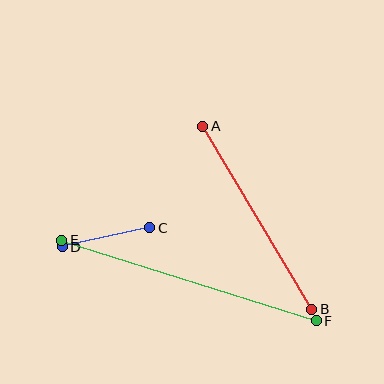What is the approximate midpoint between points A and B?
The midpoint is at approximately (257, 218) pixels.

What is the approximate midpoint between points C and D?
The midpoint is at approximately (106, 237) pixels.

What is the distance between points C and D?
The distance is approximately 90 pixels.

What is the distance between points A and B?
The distance is approximately 213 pixels.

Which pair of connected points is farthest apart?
Points E and F are farthest apart.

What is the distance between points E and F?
The distance is approximately 267 pixels.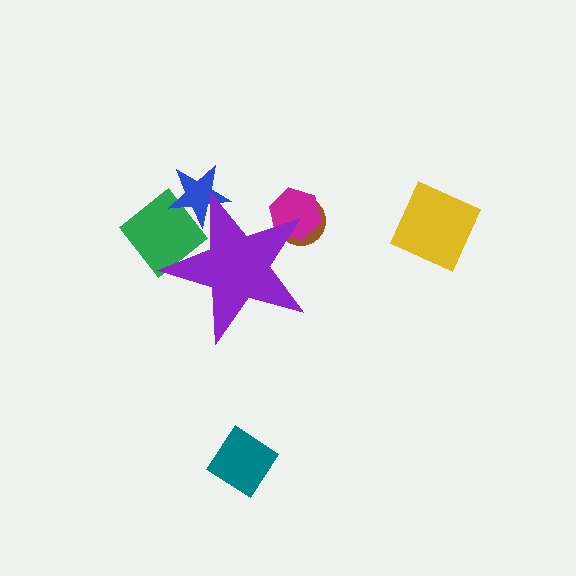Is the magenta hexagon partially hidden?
Yes, the magenta hexagon is partially hidden behind the purple star.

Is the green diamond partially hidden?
Yes, the green diamond is partially hidden behind the purple star.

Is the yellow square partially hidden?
No, the yellow square is fully visible.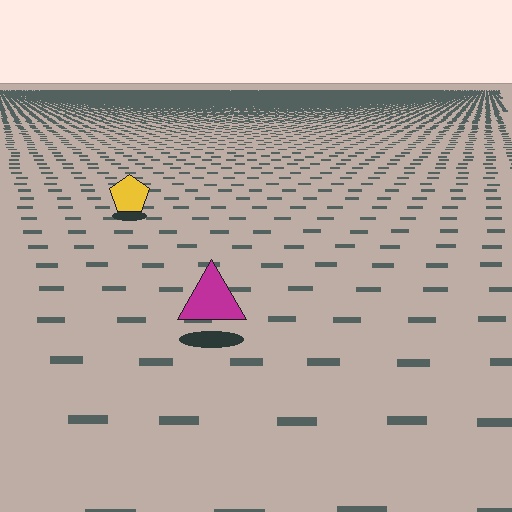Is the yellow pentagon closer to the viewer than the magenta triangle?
No. The magenta triangle is closer — you can tell from the texture gradient: the ground texture is coarser near it.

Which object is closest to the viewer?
The magenta triangle is closest. The texture marks near it are larger and more spread out.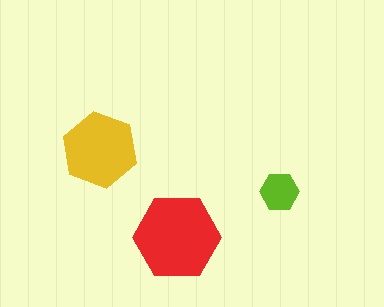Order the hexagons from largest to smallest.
the red one, the yellow one, the lime one.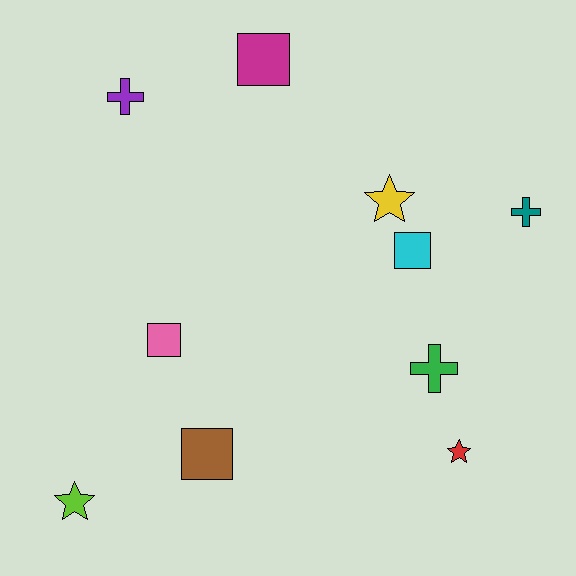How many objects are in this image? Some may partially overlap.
There are 10 objects.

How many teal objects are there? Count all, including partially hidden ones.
There is 1 teal object.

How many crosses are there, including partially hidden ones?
There are 3 crosses.